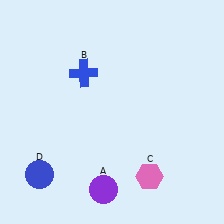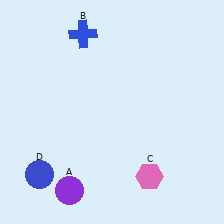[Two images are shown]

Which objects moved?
The objects that moved are: the purple circle (A), the blue cross (B).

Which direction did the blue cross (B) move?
The blue cross (B) moved up.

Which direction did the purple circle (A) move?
The purple circle (A) moved left.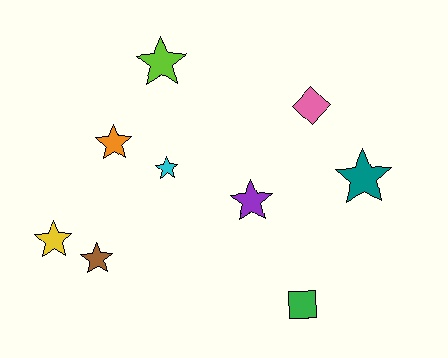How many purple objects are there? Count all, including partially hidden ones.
There is 1 purple object.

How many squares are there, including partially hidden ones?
There is 1 square.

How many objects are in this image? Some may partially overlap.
There are 9 objects.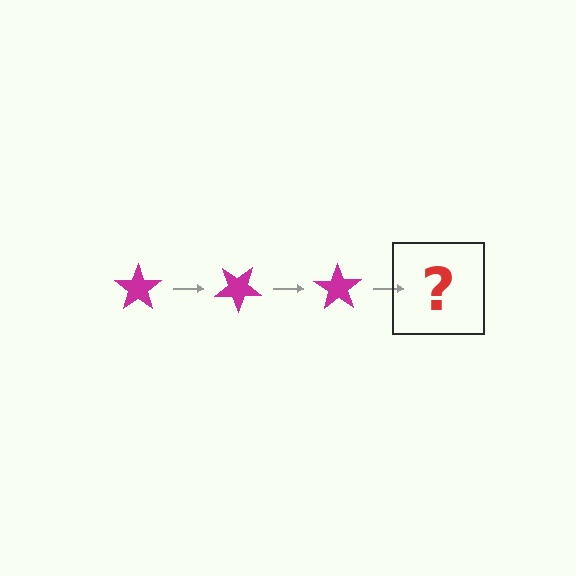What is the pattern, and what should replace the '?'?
The pattern is that the star rotates 35 degrees each step. The '?' should be a magenta star rotated 105 degrees.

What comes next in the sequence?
The next element should be a magenta star rotated 105 degrees.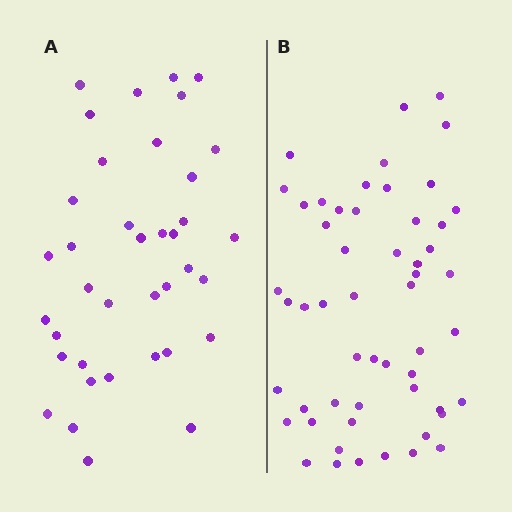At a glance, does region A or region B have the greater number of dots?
Region B (the right region) has more dots.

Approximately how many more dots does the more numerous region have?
Region B has approximately 15 more dots than region A.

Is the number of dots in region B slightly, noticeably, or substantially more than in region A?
Region B has noticeably more, but not dramatically so. The ratio is roughly 1.4 to 1.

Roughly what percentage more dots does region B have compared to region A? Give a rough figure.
About 40% more.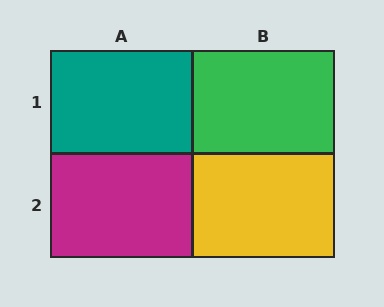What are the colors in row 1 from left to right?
Teal, green.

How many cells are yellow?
1 cell is yellow.